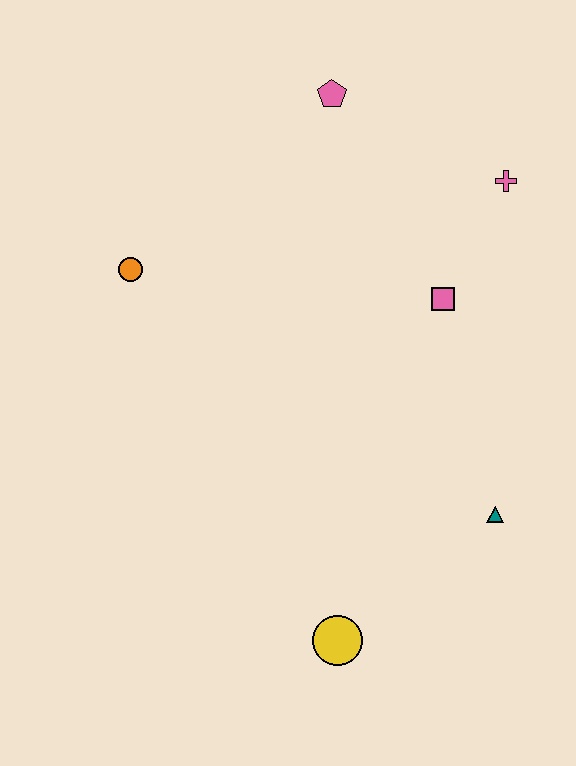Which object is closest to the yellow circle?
The teal triangle is closest to the yellow circle.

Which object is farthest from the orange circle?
The teal triangle is farthest from the orange circle.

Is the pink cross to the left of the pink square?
No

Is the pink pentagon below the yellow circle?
No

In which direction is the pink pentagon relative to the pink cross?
The pink pentagon is to the left of the pink cross.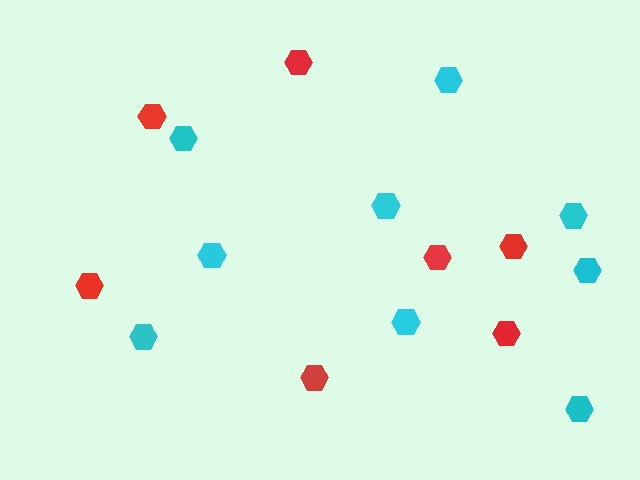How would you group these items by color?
There are 2 groups: one group of cyan hexagons (9) and one group of red hexagons (7).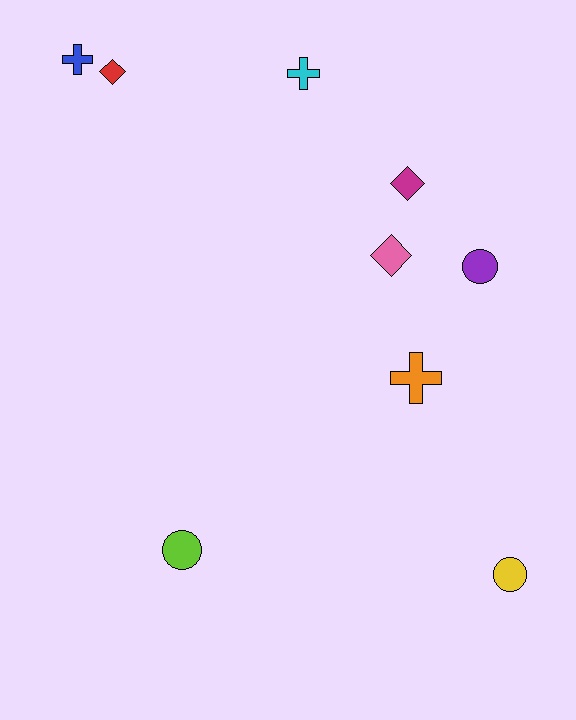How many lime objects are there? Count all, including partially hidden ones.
There is 1 lime object.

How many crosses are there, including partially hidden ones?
There are 3 crosses.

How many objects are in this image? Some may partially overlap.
There are 9 objects.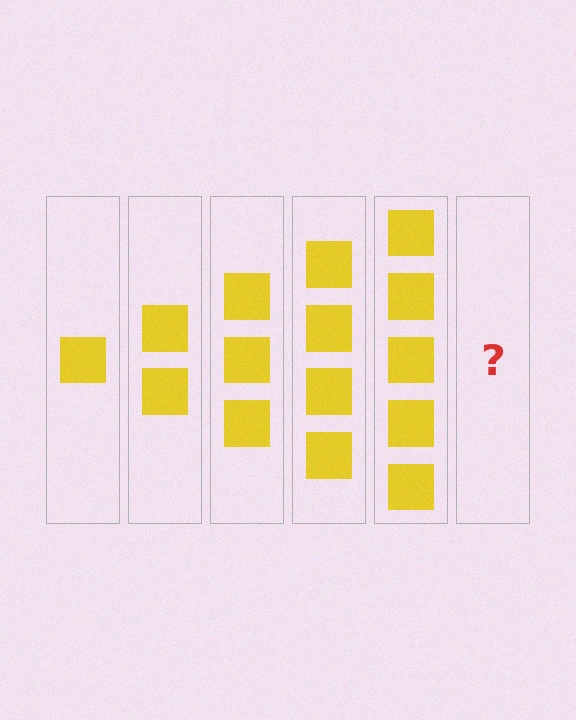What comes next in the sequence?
The next element should be 6 squares.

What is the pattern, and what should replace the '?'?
The pattern is that each step adds one more square. The '?' should be 6 squares.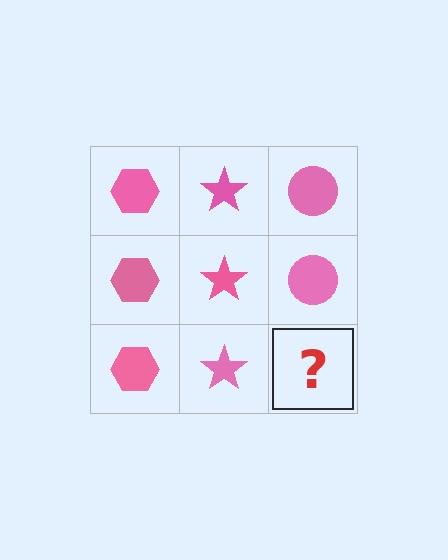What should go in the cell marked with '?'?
The missing cell should contain a pink circle.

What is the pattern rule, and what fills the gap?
The rule is that each column has a consistent shape. The gap should be filled with a pink circle.